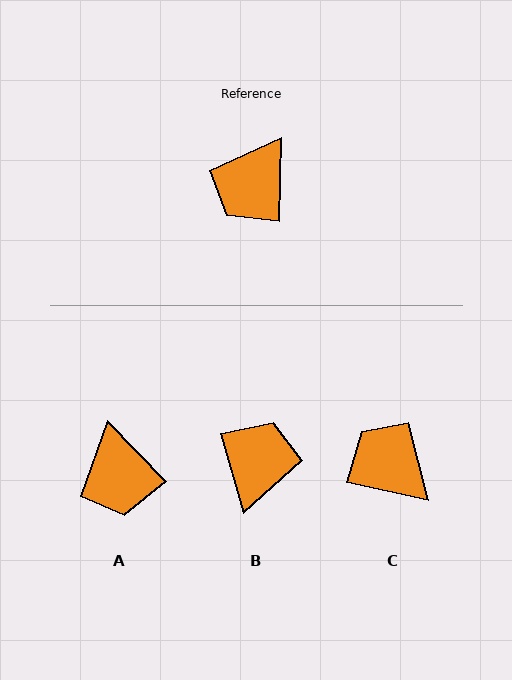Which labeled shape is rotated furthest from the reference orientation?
B, about 163 degrees away.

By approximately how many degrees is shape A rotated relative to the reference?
Approximately 46 degrees counter-clockwise.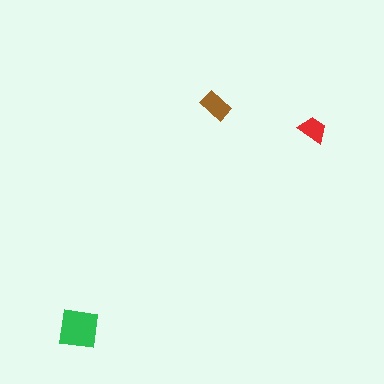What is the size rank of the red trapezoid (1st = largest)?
3rd.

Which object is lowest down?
The green square is bottommost.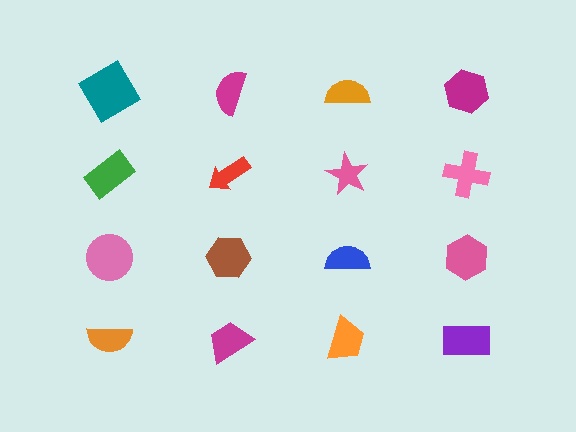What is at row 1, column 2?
A magenta semicircle.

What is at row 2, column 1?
A green rectangle.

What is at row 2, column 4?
A pink cross.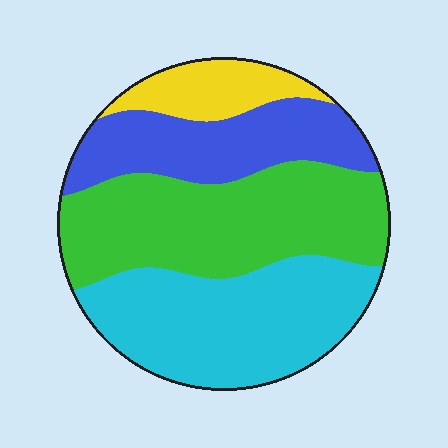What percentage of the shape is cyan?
Cyan covers roughly 35% of the shape.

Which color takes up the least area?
Yellow, at roughly 10%.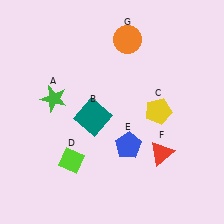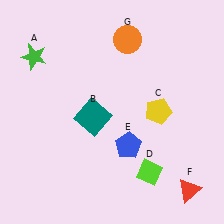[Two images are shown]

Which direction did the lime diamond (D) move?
The lime diamond (D) moved right.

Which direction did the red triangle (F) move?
The red triangle (F) moved down.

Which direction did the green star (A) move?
The green star (A) moved up.